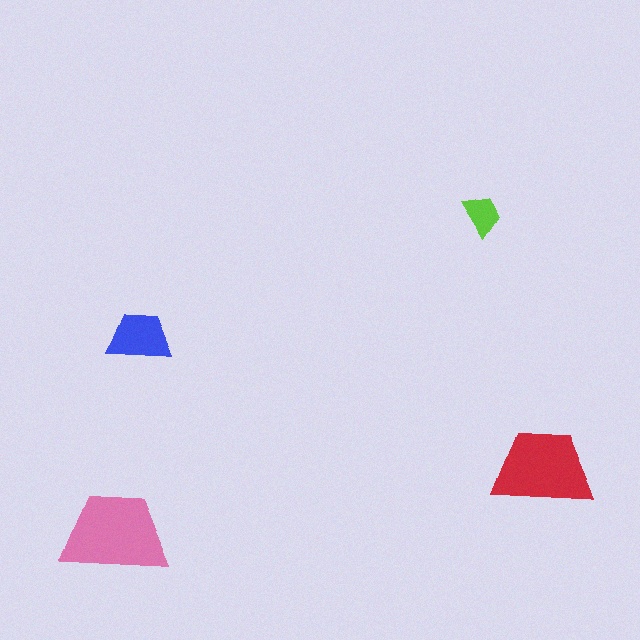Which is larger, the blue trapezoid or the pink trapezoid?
The pink one.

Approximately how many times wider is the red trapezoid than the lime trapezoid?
About 2.5 times wider.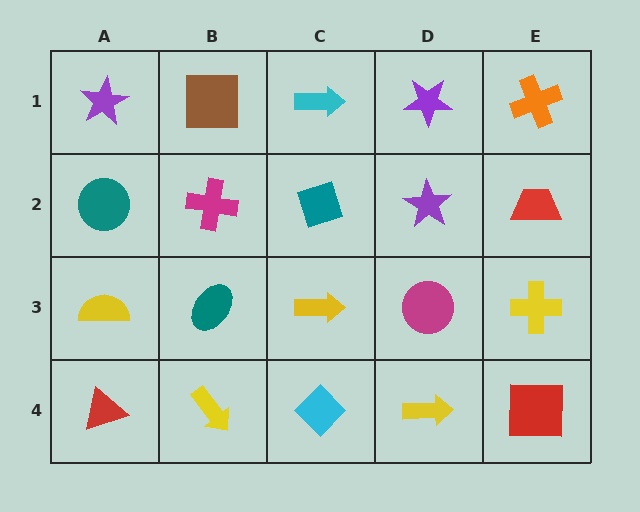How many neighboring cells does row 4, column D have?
3.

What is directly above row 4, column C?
A yellow arrow.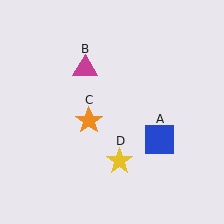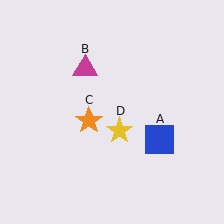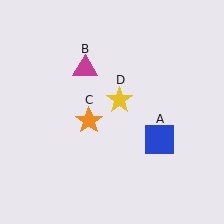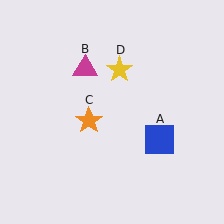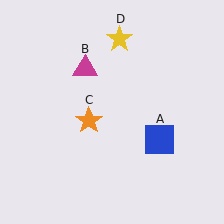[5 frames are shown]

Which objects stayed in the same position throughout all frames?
Blue square (object A) and magenta triangle (object B) and orange star (object C) remained stationary.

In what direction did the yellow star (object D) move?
The yellow star (object D) moved up.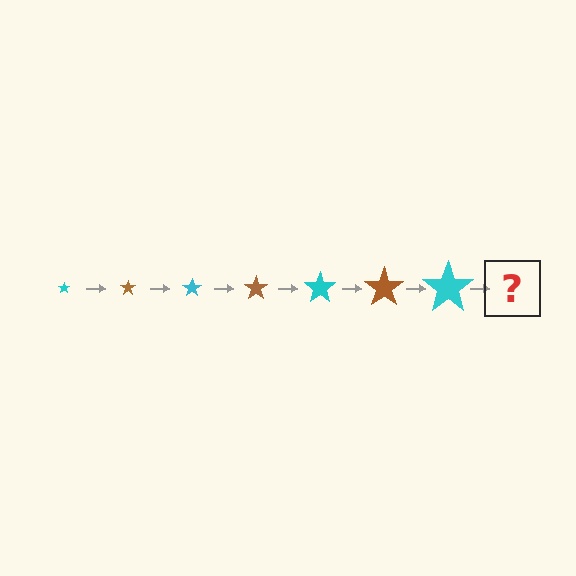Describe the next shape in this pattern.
It should be a brown star, larger than the previous one.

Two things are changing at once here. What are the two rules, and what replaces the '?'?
The two rules are that the star grows larger each step and the color cycles through cyan and brown. The '?' should be a brown star, larger than the previous one.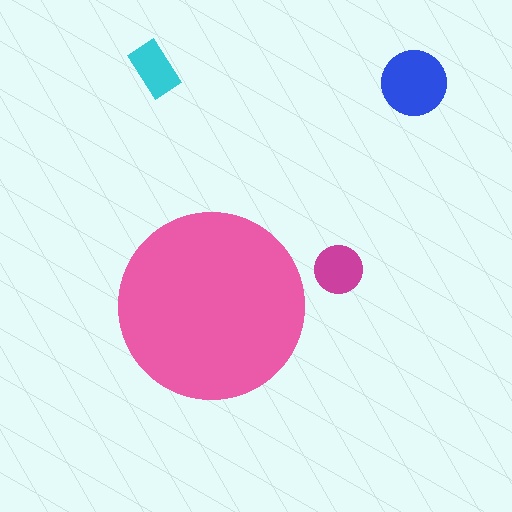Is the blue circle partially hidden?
No, the blue circle is fully visible.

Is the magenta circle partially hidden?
No, the magenta circle is fully visible.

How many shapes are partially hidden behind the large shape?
0 shapes are partially hidden.